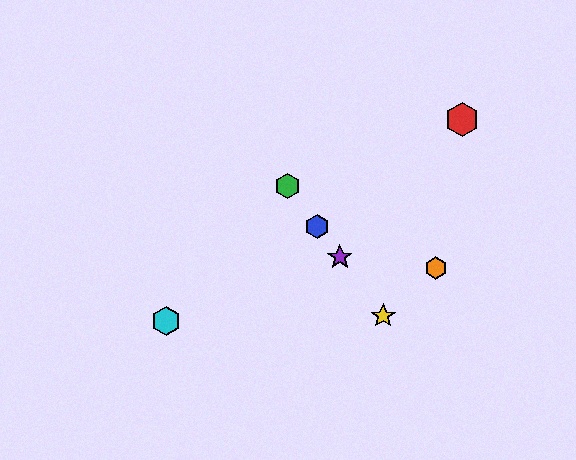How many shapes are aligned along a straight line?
4 shapes (the blue hexagon, the green hexagon, the yellow star, the purple star) are aligned along a straight line.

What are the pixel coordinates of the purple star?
The purple star is at (340, 257).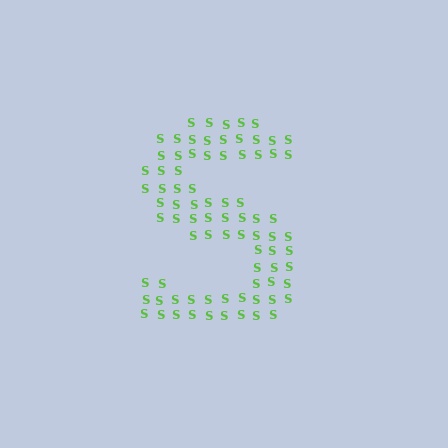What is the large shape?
The large shape is the letter S.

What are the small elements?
The small elements are letter S's.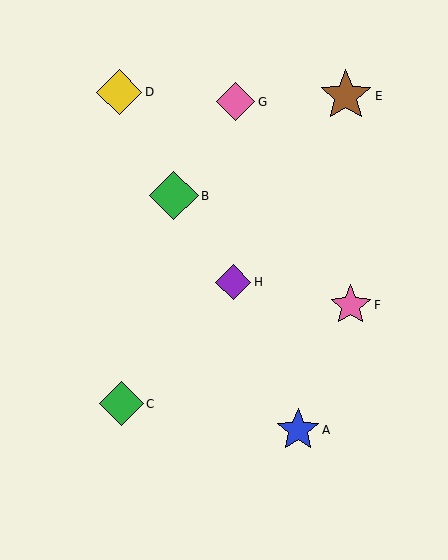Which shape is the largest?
The brown star (labeled E) is the largest.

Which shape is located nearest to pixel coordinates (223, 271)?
The purple diamond (labeled H) at (233, 282) is nearest to that location.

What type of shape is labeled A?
Shape A is a blue star.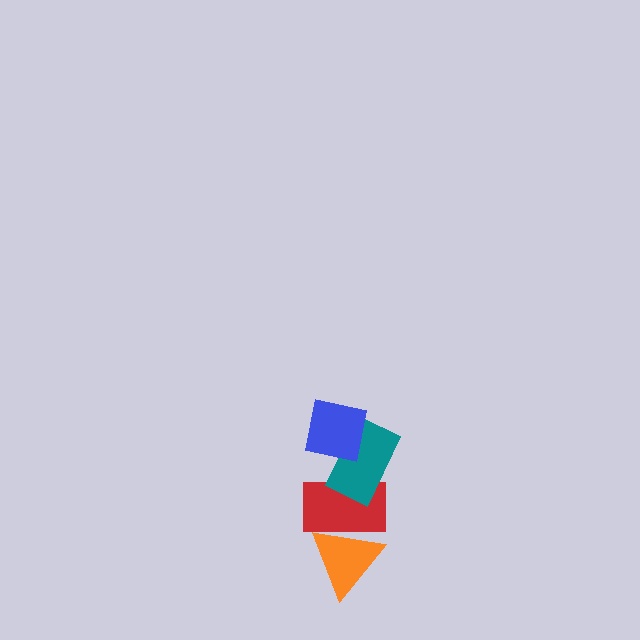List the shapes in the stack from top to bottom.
From top to bottom: the blue square, the teal rectangle, the red rectangle, the orange triangle.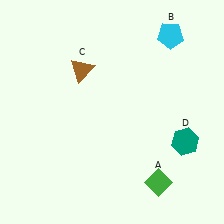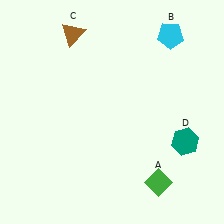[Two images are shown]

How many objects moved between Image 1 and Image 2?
1 object moved between the two images.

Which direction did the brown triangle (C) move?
The brown triangle (C) moved up.